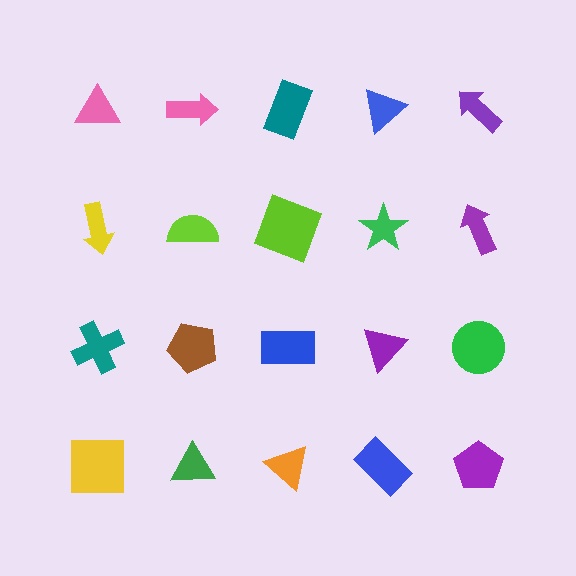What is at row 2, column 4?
A green star.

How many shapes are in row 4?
5 shapes.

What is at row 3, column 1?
A teal cross.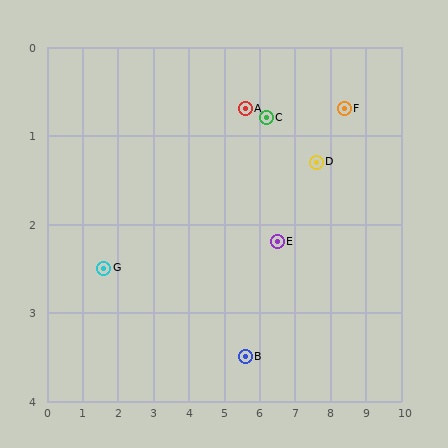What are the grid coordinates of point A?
Point A is at approximately (5.6, 0.7).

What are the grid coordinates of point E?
Point E is at approximately (6.5, 2.2).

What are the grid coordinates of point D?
Point D is at approximately (7.6, 1.3).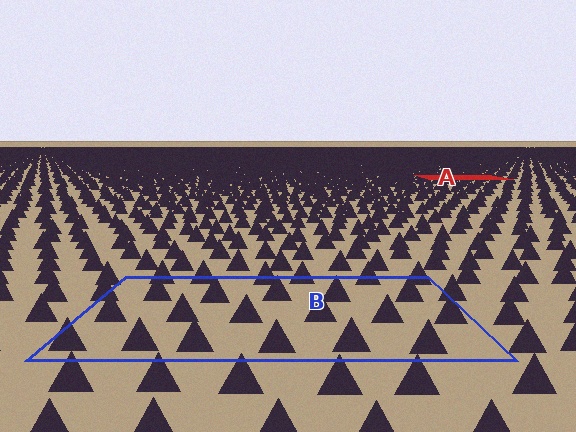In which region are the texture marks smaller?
The texture marks are smaller in region A, because it is farther away.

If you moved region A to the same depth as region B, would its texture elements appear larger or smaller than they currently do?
They would appear larger. At a closer depth, the same texture elements are projected at a bigger on-screen size.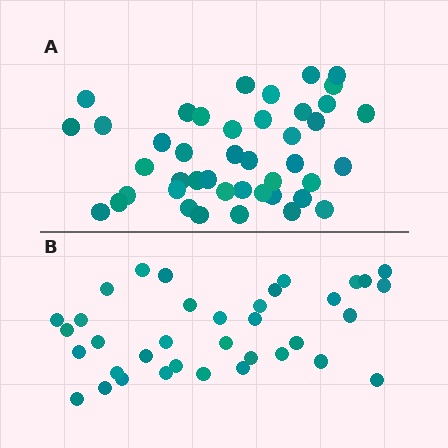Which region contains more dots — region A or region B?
Region A (the top region) has more dots.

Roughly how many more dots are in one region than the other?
Region A has roughly 8 or so more dots than region B.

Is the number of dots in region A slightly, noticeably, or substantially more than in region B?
Region A has only slightly more — the two regions are fairly close. The ratio is roughly 1.2 to 1.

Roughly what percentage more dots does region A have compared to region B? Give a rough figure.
About 20% more.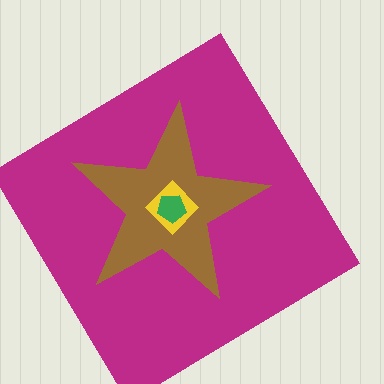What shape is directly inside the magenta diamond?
The brown star.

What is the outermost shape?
The magenta diamond.